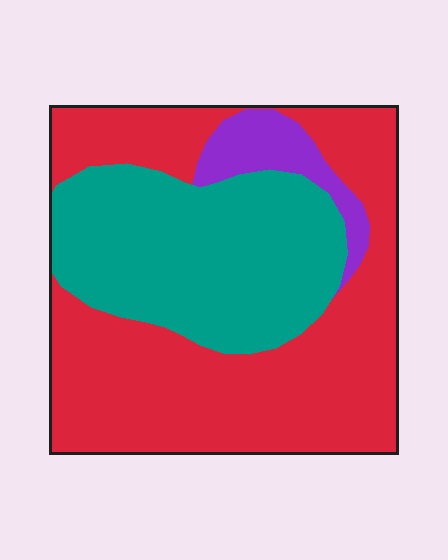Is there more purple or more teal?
Teal.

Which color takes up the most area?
Red, at roughly 55%.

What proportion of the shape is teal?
Teal takes up between a third and a half of the shape.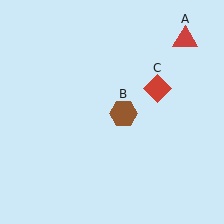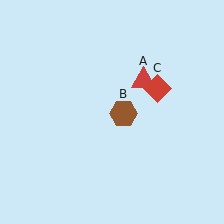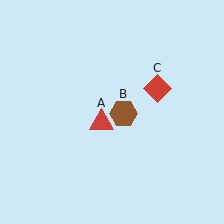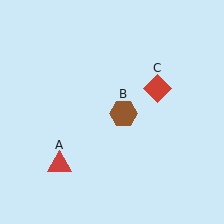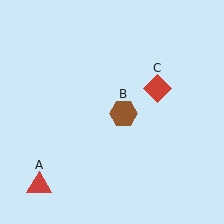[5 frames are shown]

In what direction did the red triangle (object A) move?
The red triangle (object A) moved down and to the left.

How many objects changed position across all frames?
1 object changed position: red triangle (object A).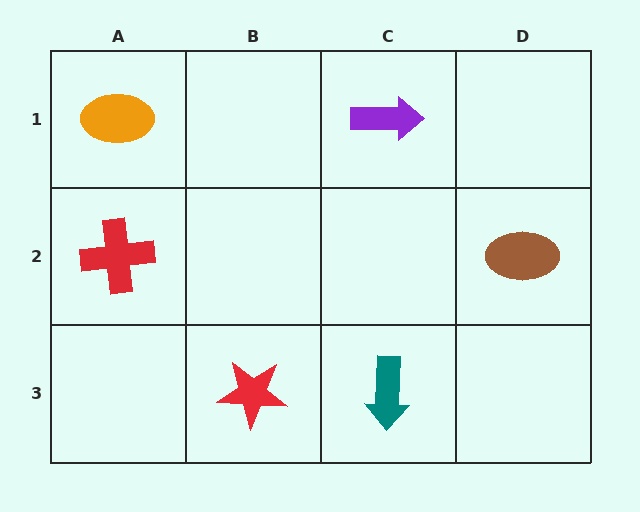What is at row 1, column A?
An orange ellipse.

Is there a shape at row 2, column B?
No, that cell is empty.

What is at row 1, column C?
A purple arrow.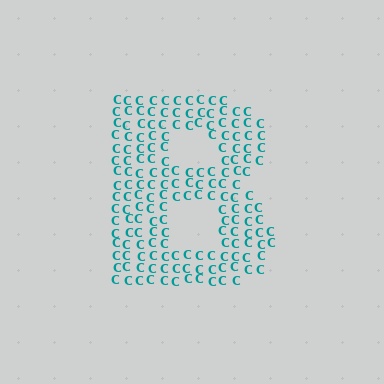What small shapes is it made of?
It is made of small letter C's.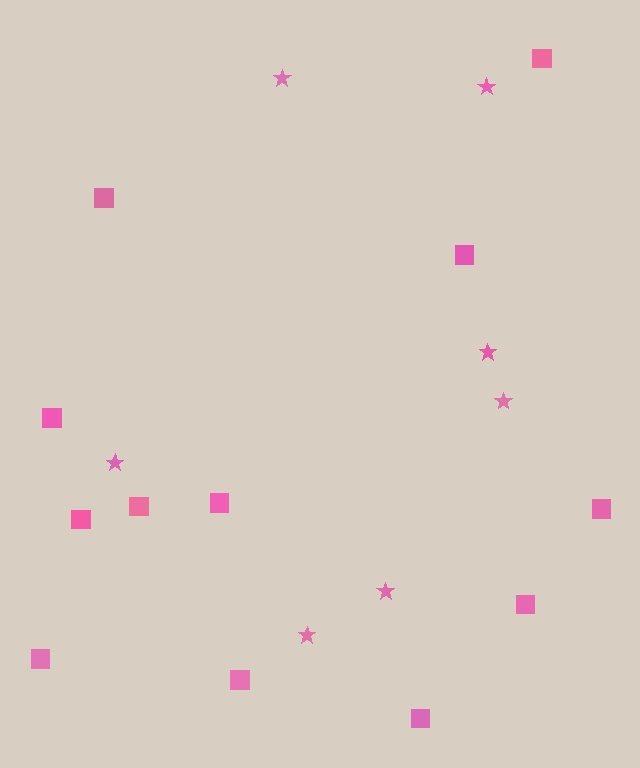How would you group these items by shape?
There are 2 groups: one group of squares (12) and one group of stars (7).